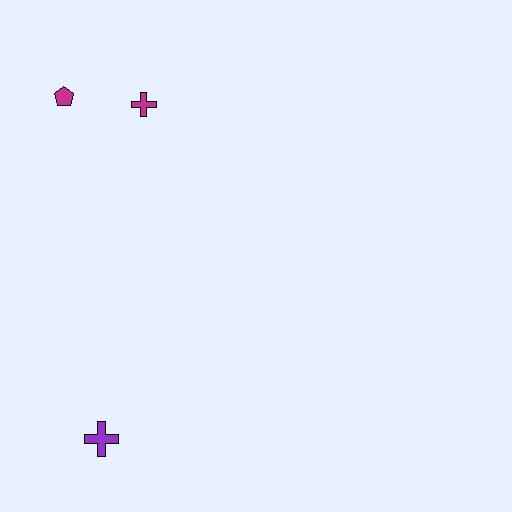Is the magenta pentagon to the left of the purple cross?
Yes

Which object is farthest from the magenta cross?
The purple cross is farthest from the magenta cross.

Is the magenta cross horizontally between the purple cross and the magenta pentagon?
No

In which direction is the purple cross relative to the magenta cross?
The purple cross is below the magenta cross.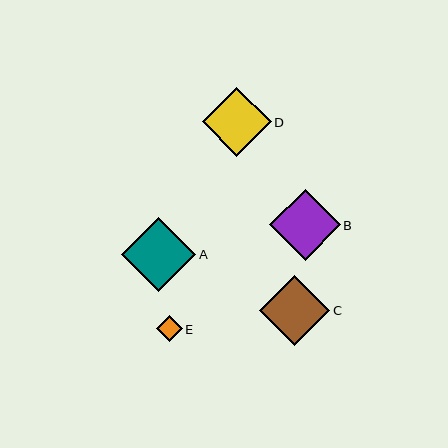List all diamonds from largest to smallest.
From largest to smallest: A, B, C, D, E.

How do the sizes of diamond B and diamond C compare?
Diamond B and diamond C are approximately the same size.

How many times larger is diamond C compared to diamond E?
Diamond C is approximately 2.7 times the size of diamond E.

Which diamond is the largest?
Diamond A is the largest with a size of approximately 75 pixels.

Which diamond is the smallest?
Diamond E is the smallest with a size of approximately 26 pixels.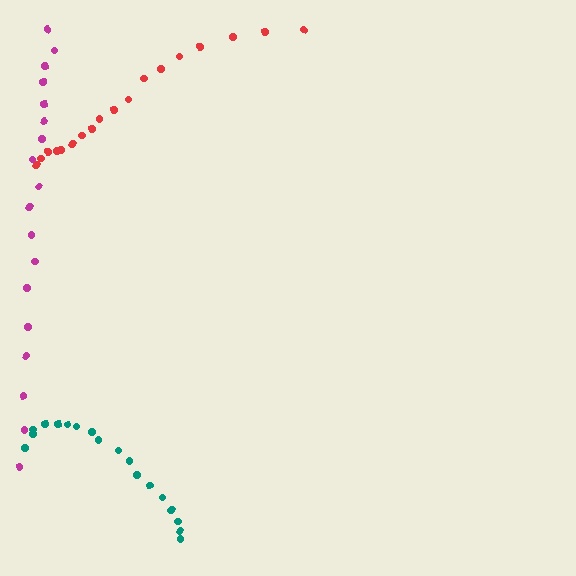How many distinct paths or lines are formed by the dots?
There are 3 distinct paths.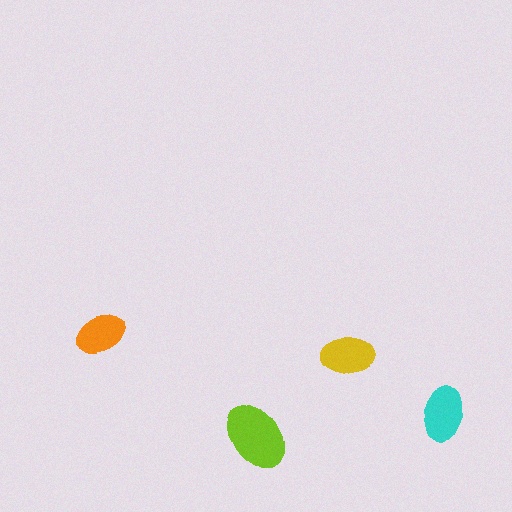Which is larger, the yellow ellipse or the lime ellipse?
The lime one.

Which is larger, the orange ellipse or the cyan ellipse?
The cyan one.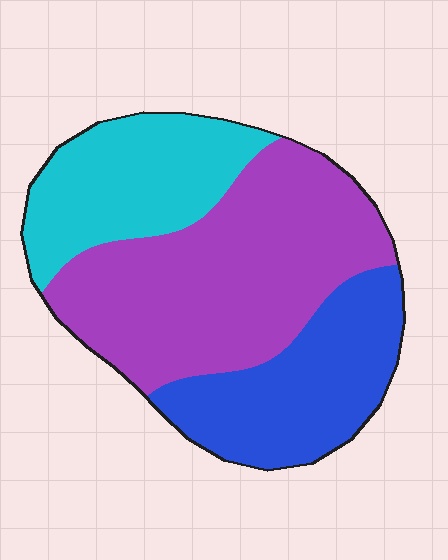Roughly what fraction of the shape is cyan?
Cyan covers 25% of the shape.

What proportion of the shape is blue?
Blue takes up about one quarter (1/4) of the shape.